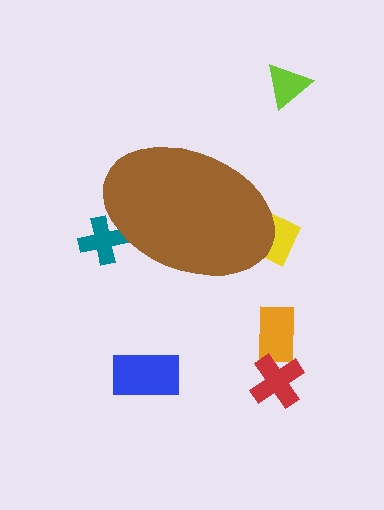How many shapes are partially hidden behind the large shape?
2 shapes are partially hidden.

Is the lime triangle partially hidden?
No, the lime triangle is fully visible.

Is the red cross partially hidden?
No, the red cross is fully visible.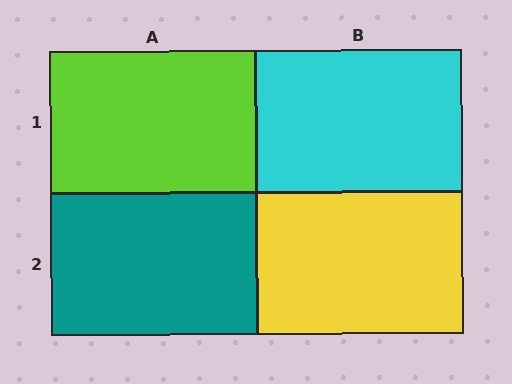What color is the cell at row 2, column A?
Teal.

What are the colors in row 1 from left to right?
Lime, cyan.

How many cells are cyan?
1 cell is cyan.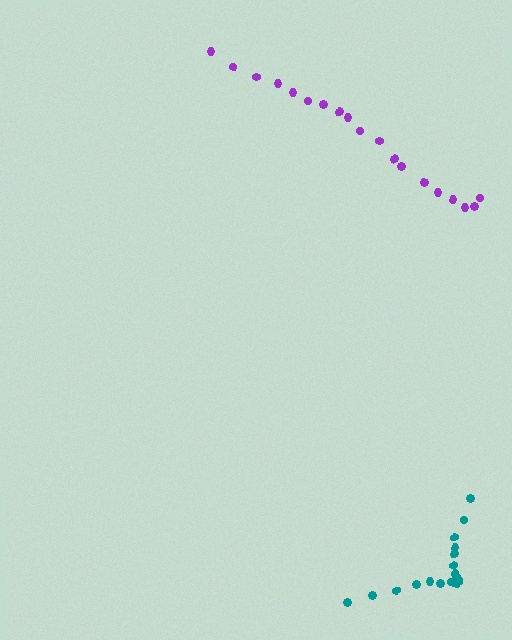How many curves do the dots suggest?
There are 2 distinct paths.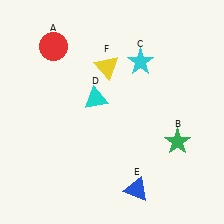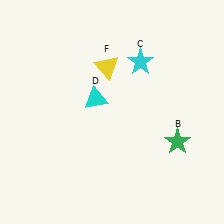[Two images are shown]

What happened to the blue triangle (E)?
The blue triangle (E) was removed in Image 2. It was in the bottom-right area of Image 1.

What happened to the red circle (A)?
The red circle (A) was removed in Image 2. It was in the top-left area of Image 1.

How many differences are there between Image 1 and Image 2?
There are 2 differences between the two images.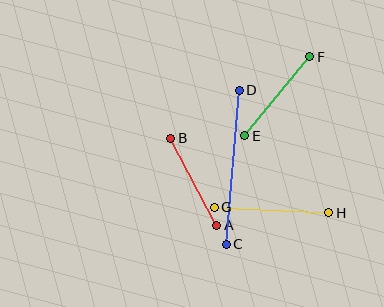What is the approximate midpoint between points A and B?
The midpoint is at approximately (194, 182) pixels.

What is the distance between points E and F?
The distance is approximately 102 pixels.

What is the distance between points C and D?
The distance is approximately 155 pixels.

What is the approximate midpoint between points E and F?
The midpoint is at approximately (277, 96) pixels.